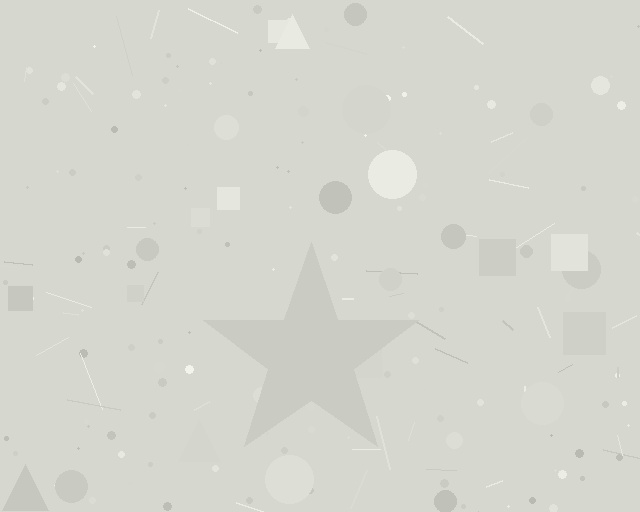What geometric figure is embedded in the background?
A star is embedded in the background.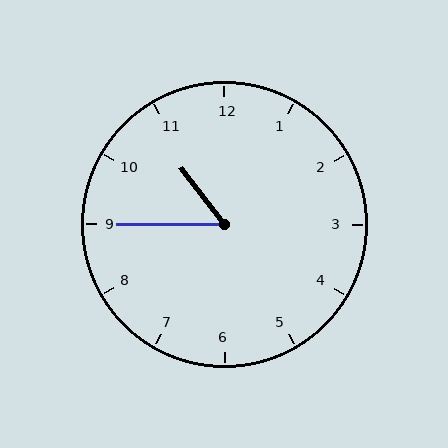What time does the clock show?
10:45.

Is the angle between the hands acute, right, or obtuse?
It is acute.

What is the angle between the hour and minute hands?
Approximately 52 degrees.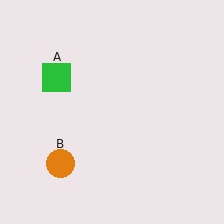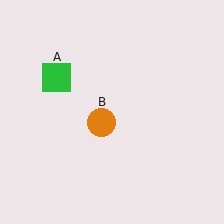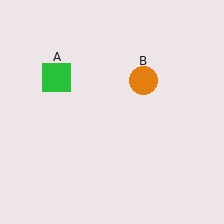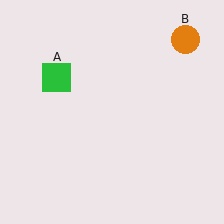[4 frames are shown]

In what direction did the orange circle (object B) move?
The orange circle (object B) moved up and to the right.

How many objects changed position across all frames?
1 object changed position: orange circle (object B).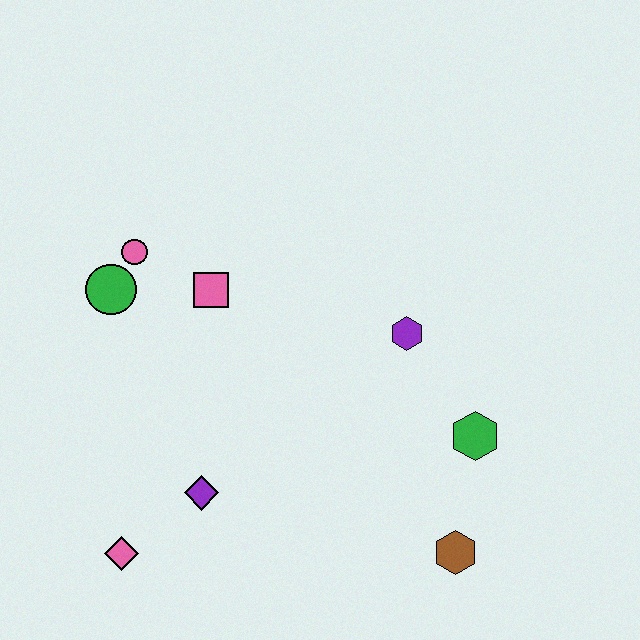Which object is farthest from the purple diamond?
The green hexagon is farthest from the purple diamond.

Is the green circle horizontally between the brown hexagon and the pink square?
No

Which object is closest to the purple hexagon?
The green hexagon is closest to the purple hexagon.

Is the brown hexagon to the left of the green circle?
No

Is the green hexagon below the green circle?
Yes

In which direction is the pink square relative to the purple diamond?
The pink square is above the purple diamond.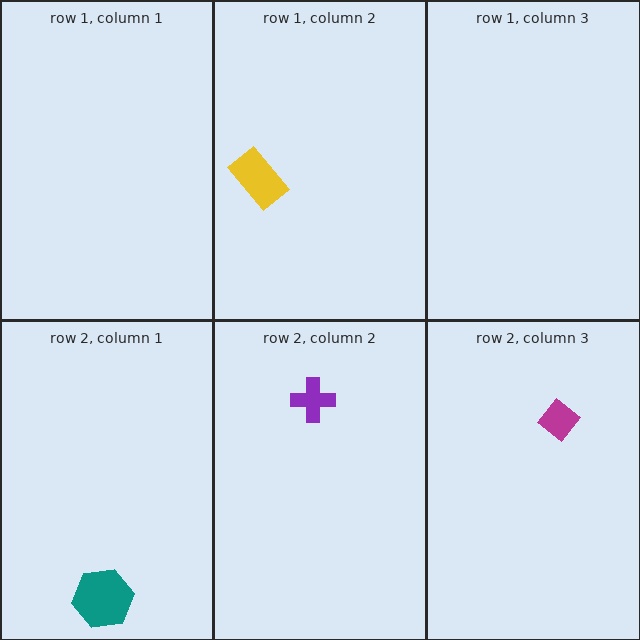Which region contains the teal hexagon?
The row 2, column 1 region.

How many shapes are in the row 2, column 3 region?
1.